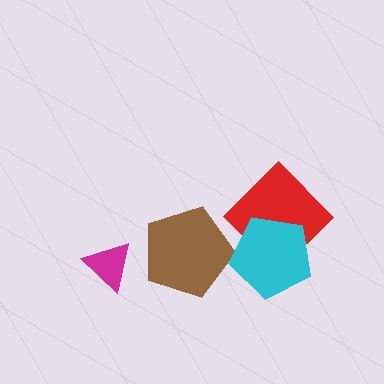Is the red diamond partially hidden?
Yes, it is partially covered by another shape.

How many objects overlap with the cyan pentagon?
1 object overlaps with the cyan pentagon.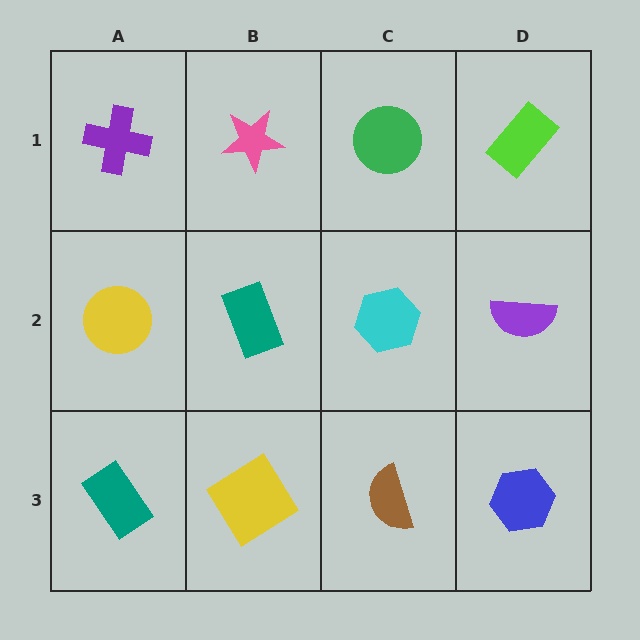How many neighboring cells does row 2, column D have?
3.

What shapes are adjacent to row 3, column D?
A purple semicircle (row 2, column D), a brown semicircle (row 3, column C).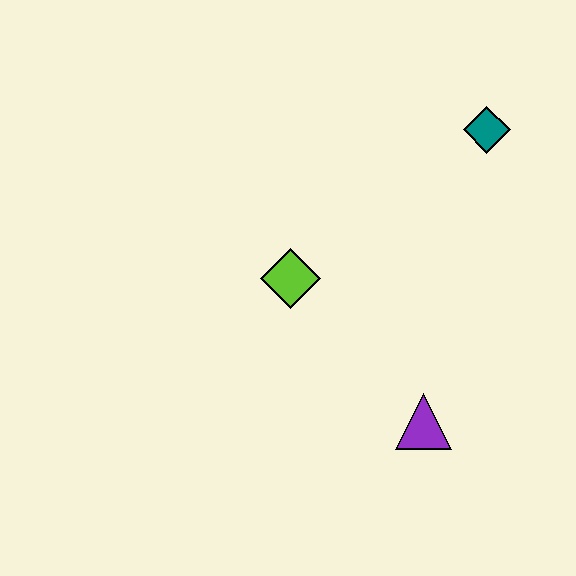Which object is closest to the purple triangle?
The lime diamond is closest to the purple triangle.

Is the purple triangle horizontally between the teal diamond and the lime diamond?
Yes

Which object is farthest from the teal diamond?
The purple triangle is farthest from the teal diamond.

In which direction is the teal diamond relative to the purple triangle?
The teal diamond is above the purple triangle.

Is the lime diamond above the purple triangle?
Yes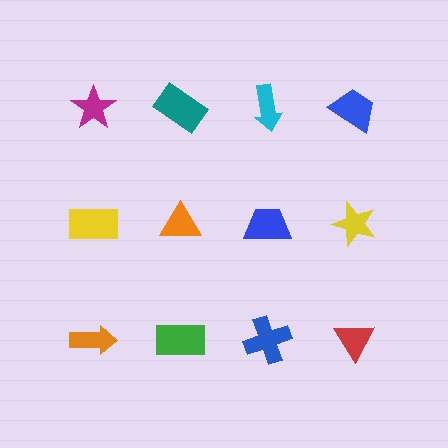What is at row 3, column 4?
A red triangle.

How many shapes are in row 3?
4 shapes.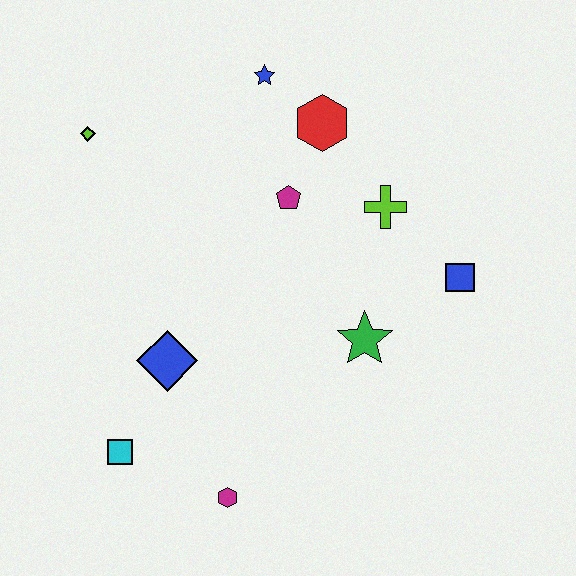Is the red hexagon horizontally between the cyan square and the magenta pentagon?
No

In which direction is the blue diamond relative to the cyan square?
The blue diamond is above the cyan square.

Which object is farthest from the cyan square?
The blue star is farthest from the cyan square.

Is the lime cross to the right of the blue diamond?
Yes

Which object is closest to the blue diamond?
The cyan square is closest to the blue diamond.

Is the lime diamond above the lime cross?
Yes